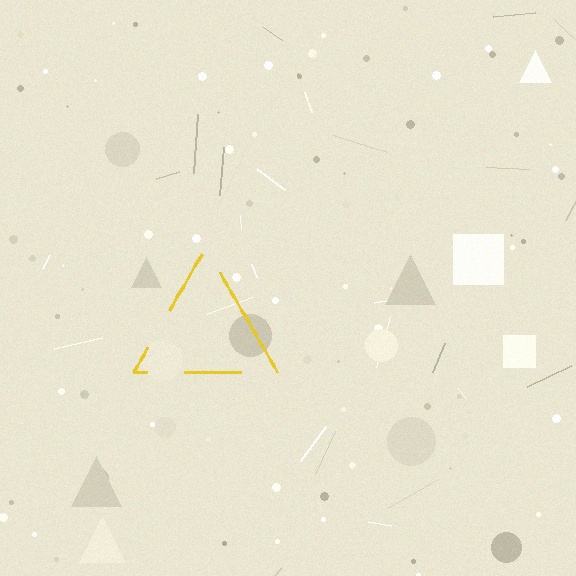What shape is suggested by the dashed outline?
The dashed outline suggests a triangle.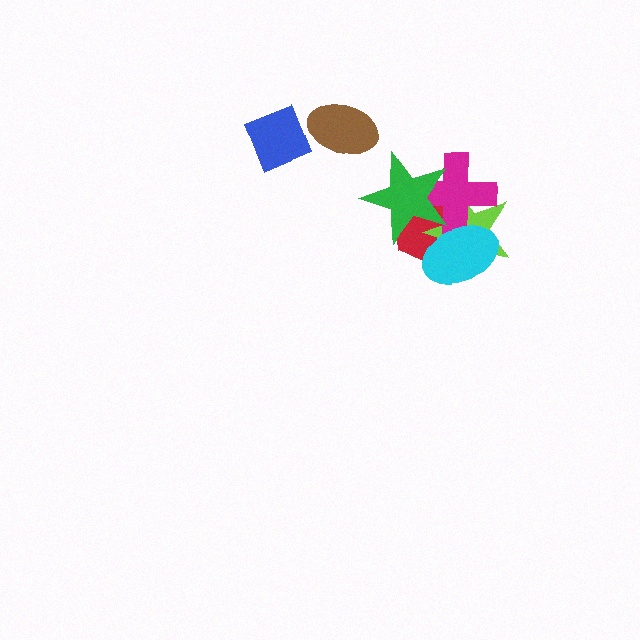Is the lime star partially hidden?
Yes, it is partially covered by another shape.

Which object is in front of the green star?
The cyan ellipse is in front of the green star.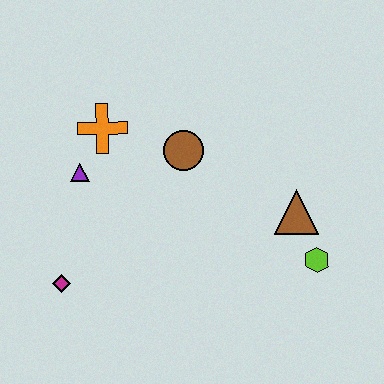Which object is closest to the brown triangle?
The lime hexagon is closest to the brown triangle.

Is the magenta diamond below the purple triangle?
Yes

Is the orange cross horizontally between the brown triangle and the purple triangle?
Yes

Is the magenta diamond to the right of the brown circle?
No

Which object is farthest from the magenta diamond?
The lime hexagon is farthest from the magenta diamond.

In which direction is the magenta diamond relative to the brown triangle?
The magenta diamond is to the left of the brown triangle.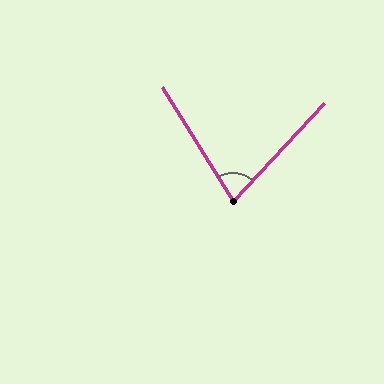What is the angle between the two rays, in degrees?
Approximately 75 degrees.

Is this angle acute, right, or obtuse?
It is acute.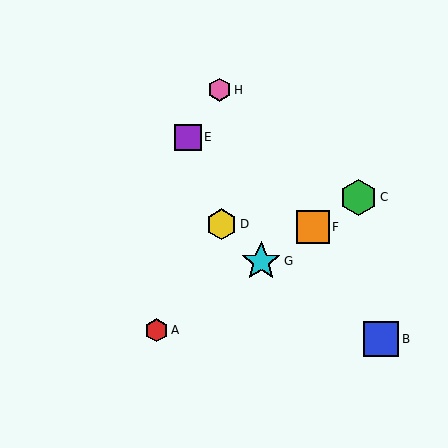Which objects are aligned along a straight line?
Objects A, C, F, G are aligned along a straight line.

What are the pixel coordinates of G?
Object G is at (261, 261).